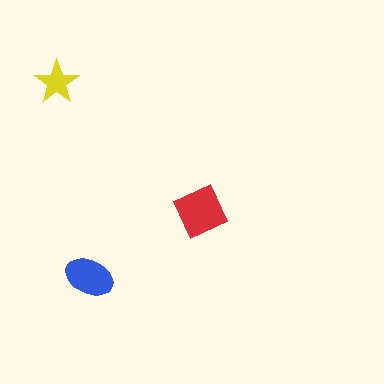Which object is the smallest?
The yellow star.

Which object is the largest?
The red square.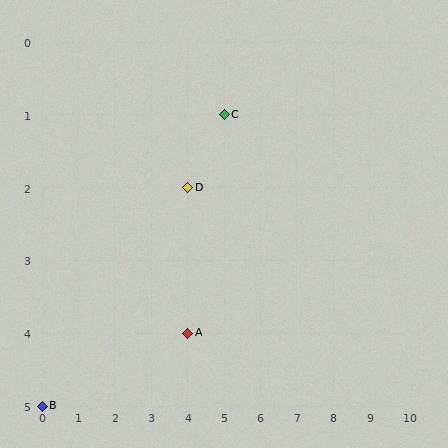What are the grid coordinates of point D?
Point D is at grid coordinates (4, 2).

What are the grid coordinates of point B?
Point B is at grid coordinates (0, 5).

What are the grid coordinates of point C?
Point C is at grid coordinates (5, 1).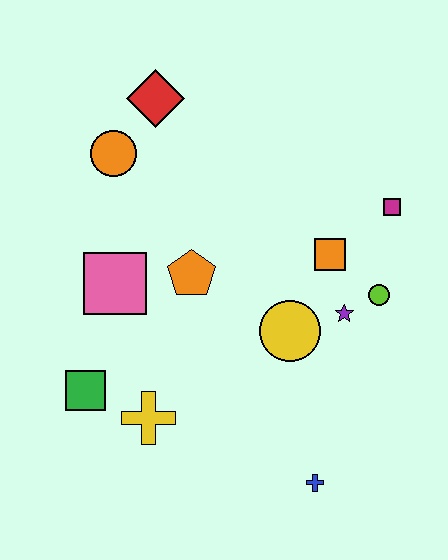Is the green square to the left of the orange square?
Yes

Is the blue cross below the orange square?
Yes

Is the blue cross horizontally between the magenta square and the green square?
Yes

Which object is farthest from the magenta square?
The green square is farthest from the magenta square.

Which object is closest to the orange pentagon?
The pink square is closest to the orange pentagon.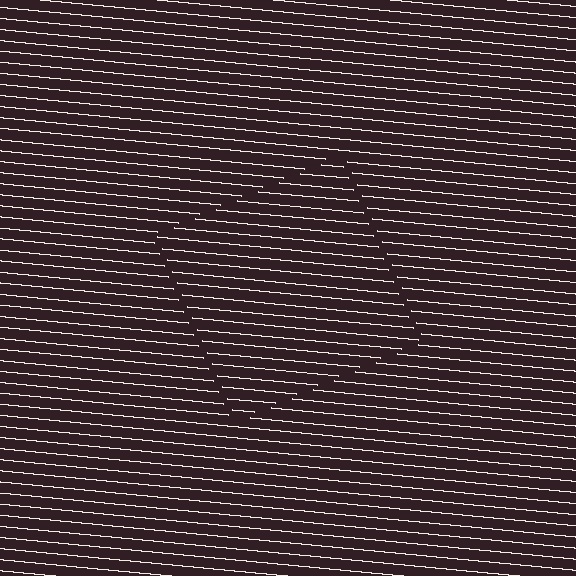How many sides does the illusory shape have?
4 sides — the line-ends trace a square.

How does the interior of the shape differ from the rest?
The interior of the shape contains the same grating, shifted by half a period — the contour is defined by the phase discontinuity where line-ends from the inner and outer gratings abut.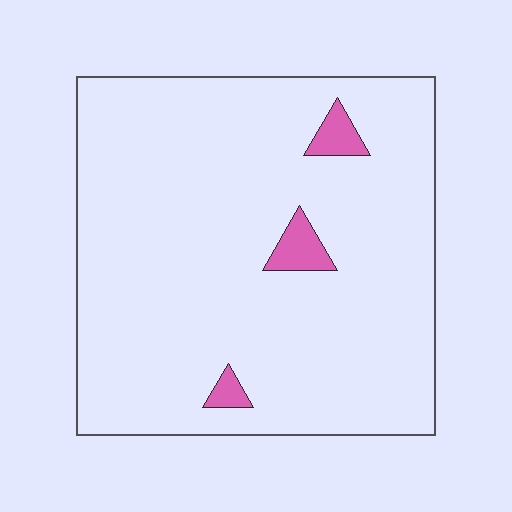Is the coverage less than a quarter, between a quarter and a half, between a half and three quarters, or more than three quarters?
Less than a quarter.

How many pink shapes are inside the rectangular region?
3.